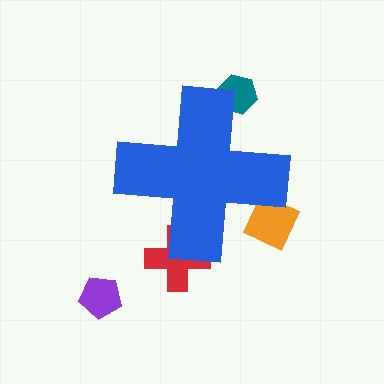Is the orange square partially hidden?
Yes, the orange square is partially hidden behind the blue cross.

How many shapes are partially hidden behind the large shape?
3 shapes are partially hidden.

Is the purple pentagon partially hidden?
No, the purple pentagon is fully visible.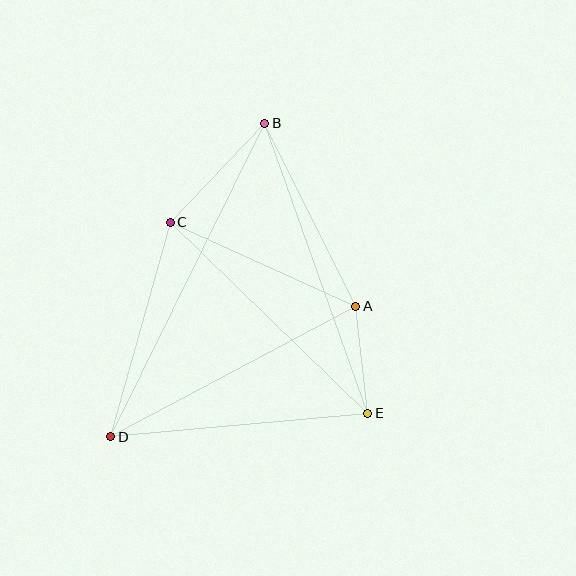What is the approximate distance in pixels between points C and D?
The distance between C and D is approximately 223 pixels.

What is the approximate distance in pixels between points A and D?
The distance between A and D is approximately 278 pixels.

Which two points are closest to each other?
Points A and E are closest to each other.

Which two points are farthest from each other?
Points B and D are farthest from each other.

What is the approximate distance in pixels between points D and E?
The distance between D and E is approximately 258 pixels.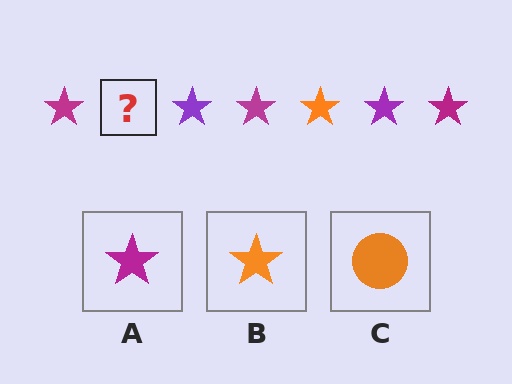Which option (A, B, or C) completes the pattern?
B.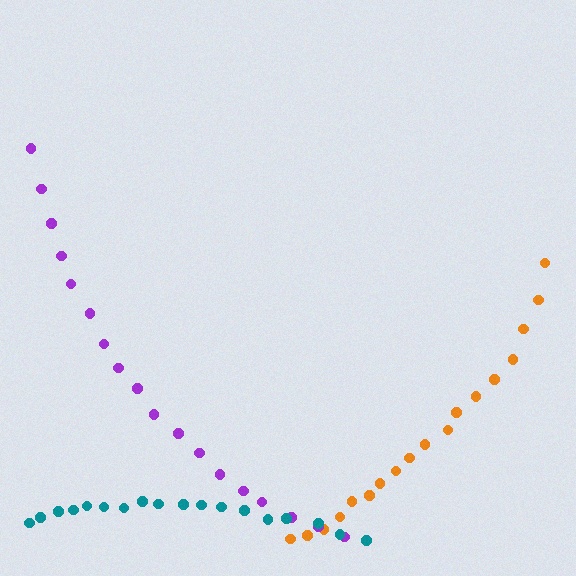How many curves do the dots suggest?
There are 3 distinct paths.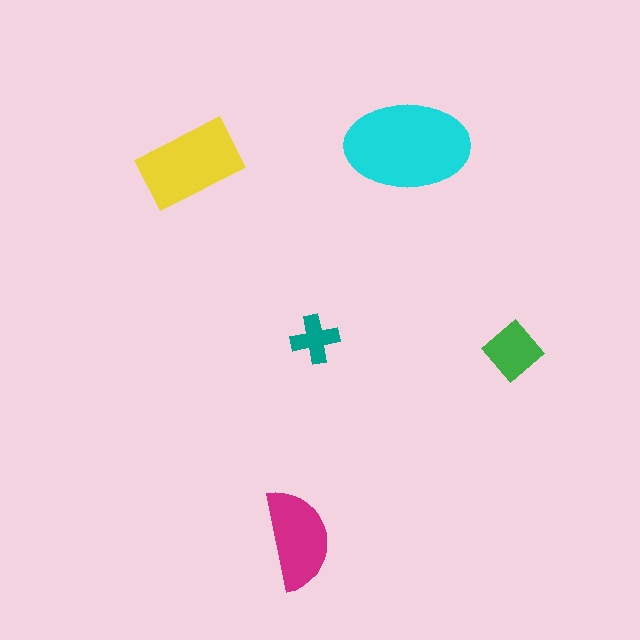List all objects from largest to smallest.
The cyan ellipse, the yellow rectangle, the magenta semicircle, the green diamond, the teal cross.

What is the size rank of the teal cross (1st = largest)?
5th.